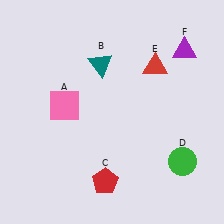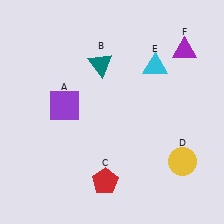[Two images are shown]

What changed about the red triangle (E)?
In Image 1, E is red. In Image 2, it changed to cyan.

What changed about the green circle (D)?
In Image 1, D is green. In Image 2, it changed to yellow.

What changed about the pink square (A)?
In Image 1, A is pink. In Image 2, it changed to purple.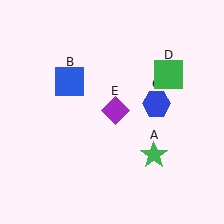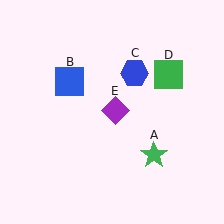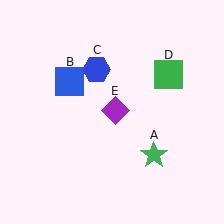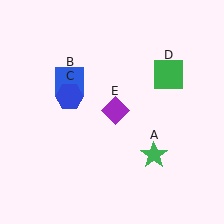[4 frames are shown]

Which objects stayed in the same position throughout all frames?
Green star (object A) and blue square (object B) and green square (object D) and purple diamond (object E) remained stationary.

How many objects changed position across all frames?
1 object changed position: blue hexagon (object C).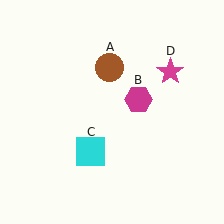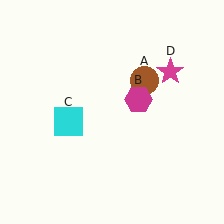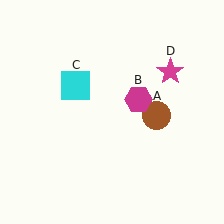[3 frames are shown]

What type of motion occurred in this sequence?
The brown circle (object A), cyan square (object C) rotated clockwise around the center of the scene.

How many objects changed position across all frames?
2 objects changed position: brown circle (object A), cyan square (object C).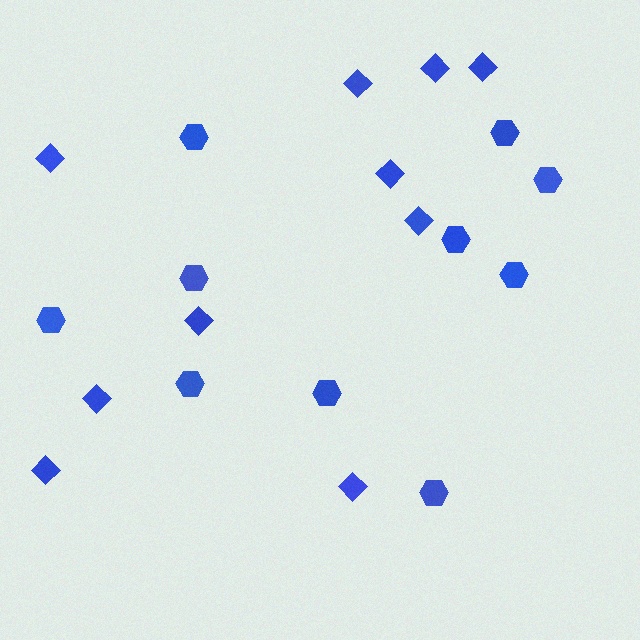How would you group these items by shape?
There are 2 groups: one group of hexagons (10) and one group of diamonds (10).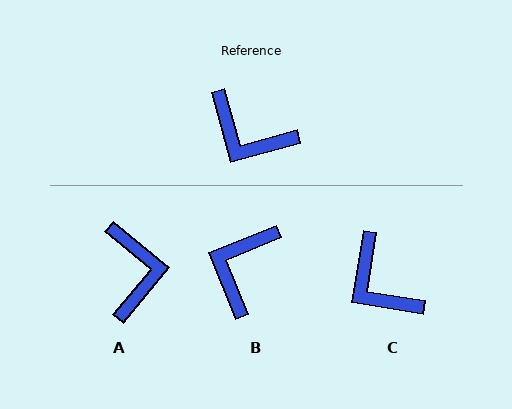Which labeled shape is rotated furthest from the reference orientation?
A, about 125 degrees away.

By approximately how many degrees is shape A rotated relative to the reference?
Approximately 125 degrees counter-clockwise.